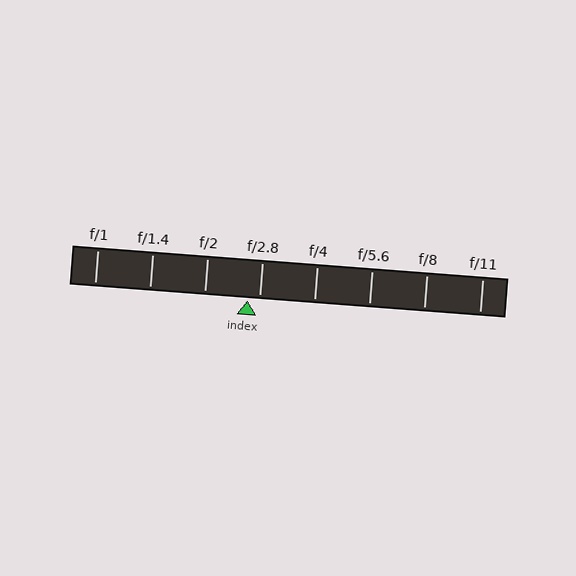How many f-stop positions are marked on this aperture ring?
There are 8 f-stop positions marked.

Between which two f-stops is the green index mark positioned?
The index mark is between f/2 and f/2.8.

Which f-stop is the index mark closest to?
The index mark is closest to f/2.8.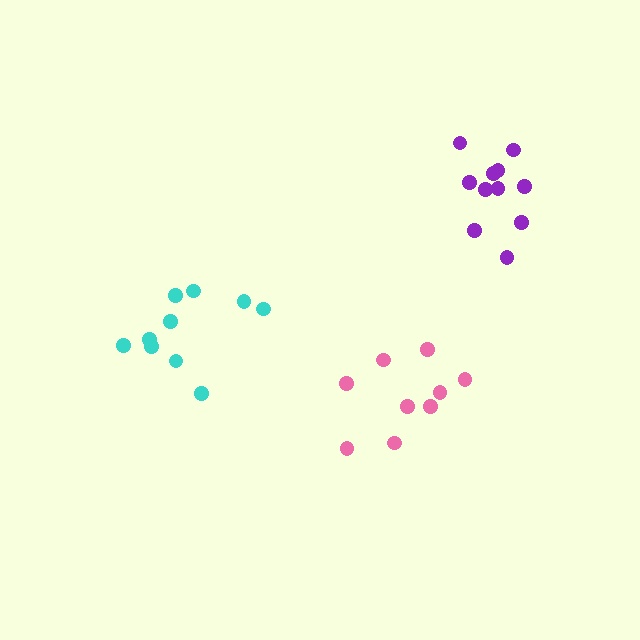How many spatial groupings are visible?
There are 3 spatial groupings.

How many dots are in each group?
Group 1: 12 dots, Group 2: 9 dots, Group 3: 10 dots (31 total).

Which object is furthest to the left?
The cyan cluster is leftmost.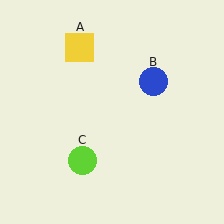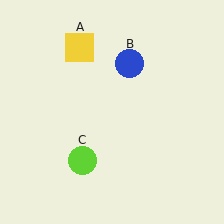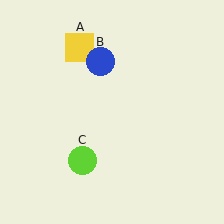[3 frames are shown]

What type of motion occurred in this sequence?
The blue circle (object B) rotated counterclockwise around the center of the scene.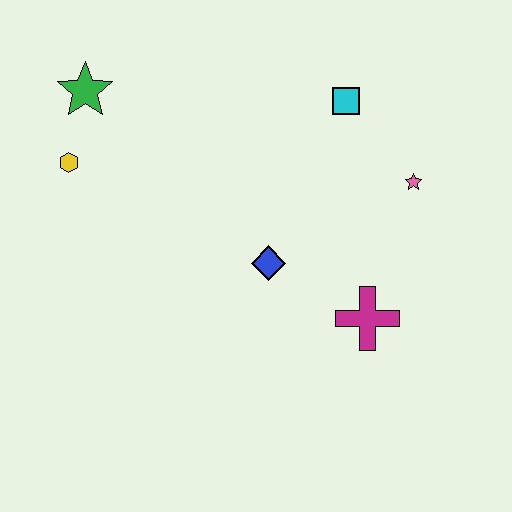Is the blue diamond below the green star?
Yes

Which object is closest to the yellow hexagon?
The green star is closest to the yellow hexagon.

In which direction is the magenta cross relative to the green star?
The magenta cross is to the right of the green star.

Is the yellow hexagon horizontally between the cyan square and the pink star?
No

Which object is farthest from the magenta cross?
The green star is farthest from the magenta cross.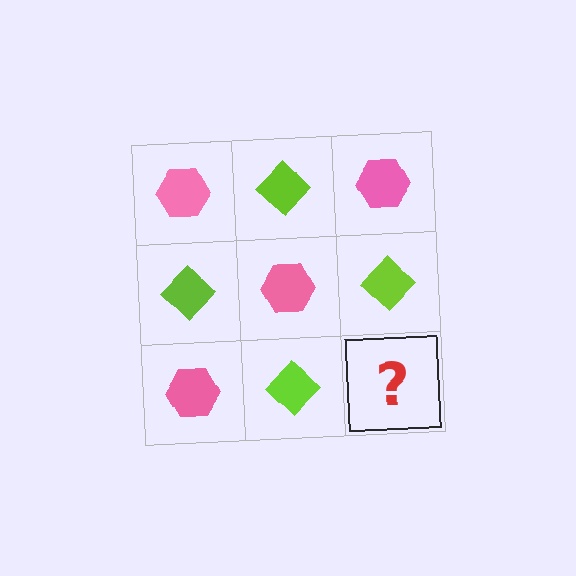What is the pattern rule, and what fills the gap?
The rule is that it alternates pink hexagon and lime diamond in a checkerboard pattern. The gap should be filled with a pink hexagon.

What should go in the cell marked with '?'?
The missing cell should contain a pink hexagon.